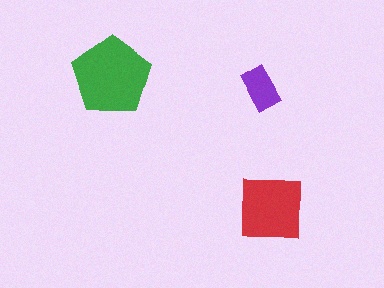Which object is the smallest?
The purple rectangle.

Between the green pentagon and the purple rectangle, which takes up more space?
The green pentagon.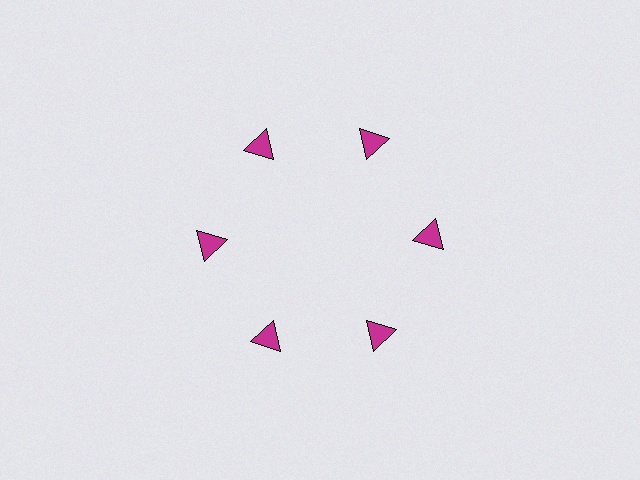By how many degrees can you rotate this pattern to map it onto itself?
The pattern maps onto itself every 60 degrees of rotation.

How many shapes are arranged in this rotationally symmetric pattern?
There are 6 shapes, arranged in 6 groups of 1.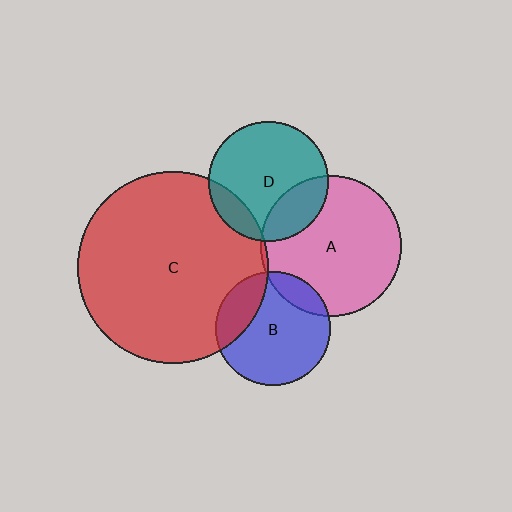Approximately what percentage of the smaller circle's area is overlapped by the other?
Approximately 25%.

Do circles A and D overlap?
Yes.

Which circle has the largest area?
Circle C (red).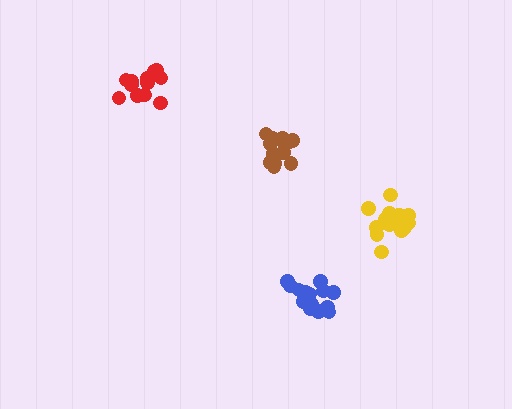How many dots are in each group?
Group 1: 13 dots, Group 2: 16 dots, Group 3: 14 dots, Group 4: 13 dots (56 total).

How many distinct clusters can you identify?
There are 4 distinct clusters.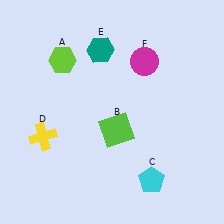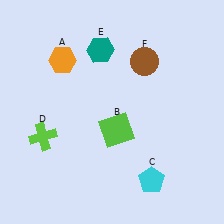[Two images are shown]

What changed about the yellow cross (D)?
In Image 1, D is yellow. In Image 2, it changed to lime.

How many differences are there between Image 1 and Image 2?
There are 3 differences between the two images.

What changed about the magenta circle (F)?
In Image 1, F is magenta. In Image 2, it changed to brown.